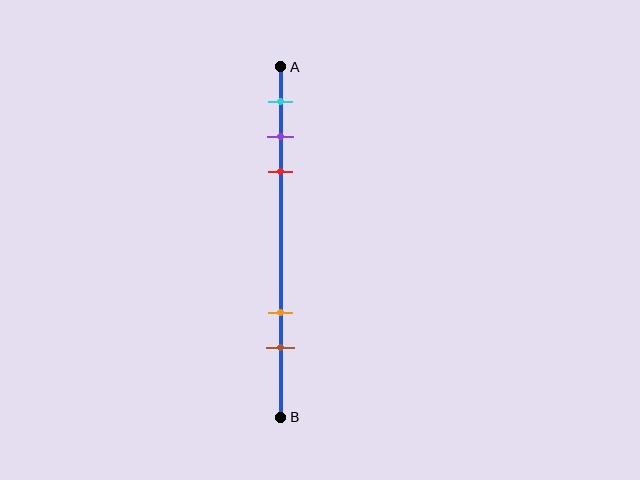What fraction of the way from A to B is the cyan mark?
The cyan mark is approximately 10% (0.1) of the way from A to B.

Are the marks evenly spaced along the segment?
No, the marks are not evenly spaced.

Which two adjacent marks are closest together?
The purple and red marks are the closest adjacent pair.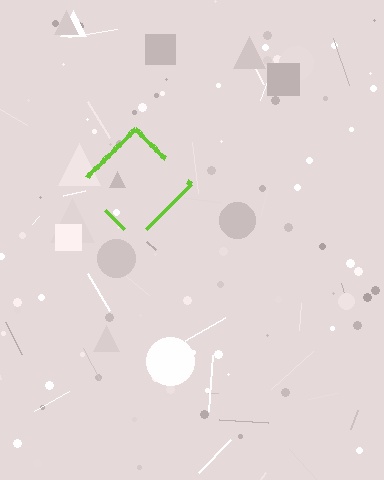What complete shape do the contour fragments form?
The contour fragments form a diamond.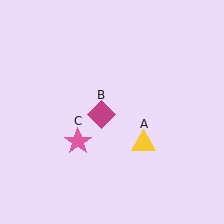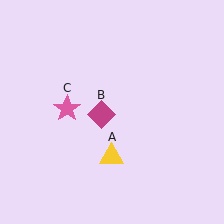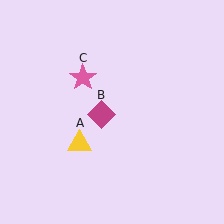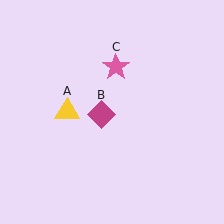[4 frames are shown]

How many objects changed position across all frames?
2 objects changed position: yellow triangle (object A), pink star (object C).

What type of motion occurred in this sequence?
The yellow triangle (object A), pink star (object C) rotated clockwise around the center of the scene.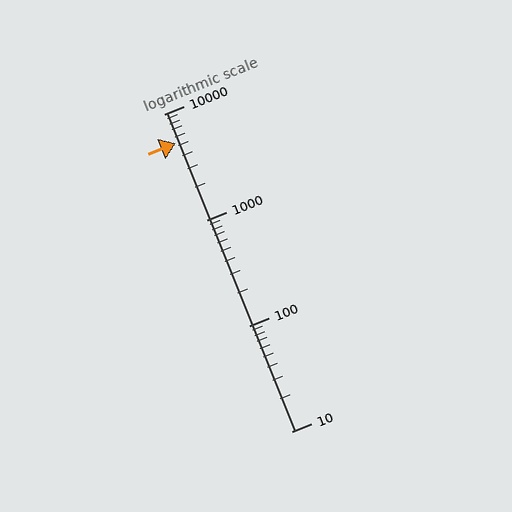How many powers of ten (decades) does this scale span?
The scale spans 3 decades, from 10 to 10000.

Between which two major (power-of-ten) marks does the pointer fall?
The pointer is between 1000 and 10000.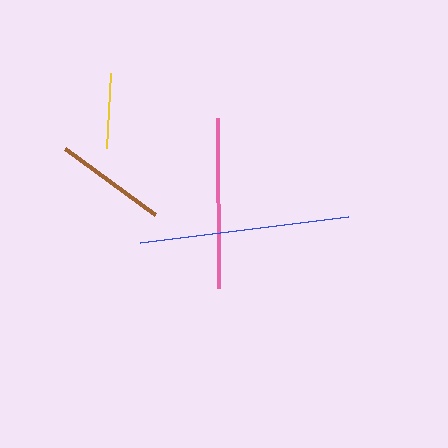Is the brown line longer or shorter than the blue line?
The blue line is longer than the brown line.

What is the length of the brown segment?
The brown segment is approximately 111 pixels long.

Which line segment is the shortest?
The yellow line is the shortest at approximately 75 pixels.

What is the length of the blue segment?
The blue segment is approximately 209 pixels long.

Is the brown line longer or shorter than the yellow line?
The brown line is longer than the yellow line.